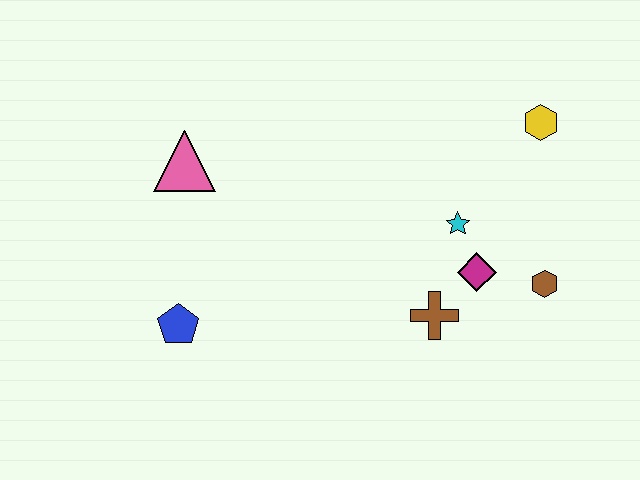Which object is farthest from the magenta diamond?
The pink triangle is farthest from the magenta diamond.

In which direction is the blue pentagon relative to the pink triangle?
The blue pentagon is below the pink triangle.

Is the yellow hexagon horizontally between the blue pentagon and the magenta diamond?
No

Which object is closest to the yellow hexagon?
The cyan star is closest to the yellow hexagon.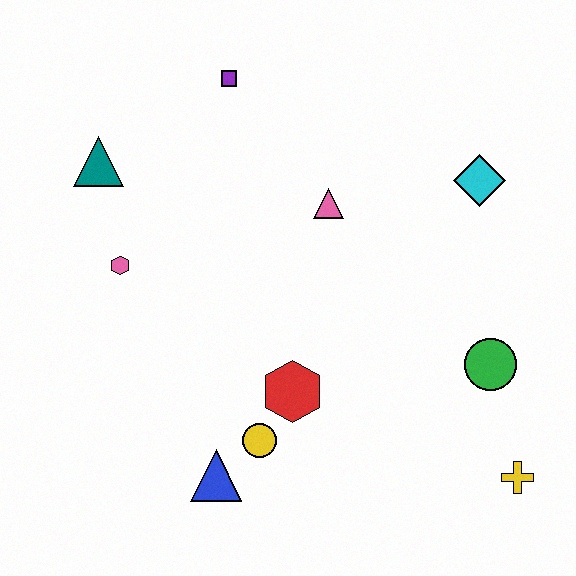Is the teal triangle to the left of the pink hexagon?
Yes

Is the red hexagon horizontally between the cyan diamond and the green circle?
No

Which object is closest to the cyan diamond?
The pink triangle is closest to the cyan diamond.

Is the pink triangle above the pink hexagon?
Yes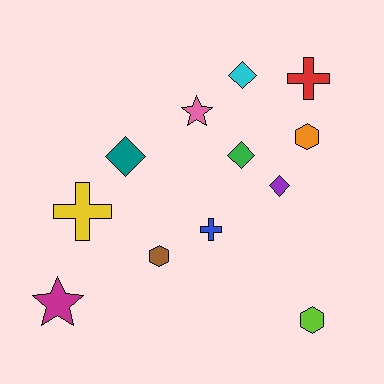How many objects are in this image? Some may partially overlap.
There are 12 objects.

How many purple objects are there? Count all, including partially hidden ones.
There is 1 purple object.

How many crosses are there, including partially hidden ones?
There are 3 crosses.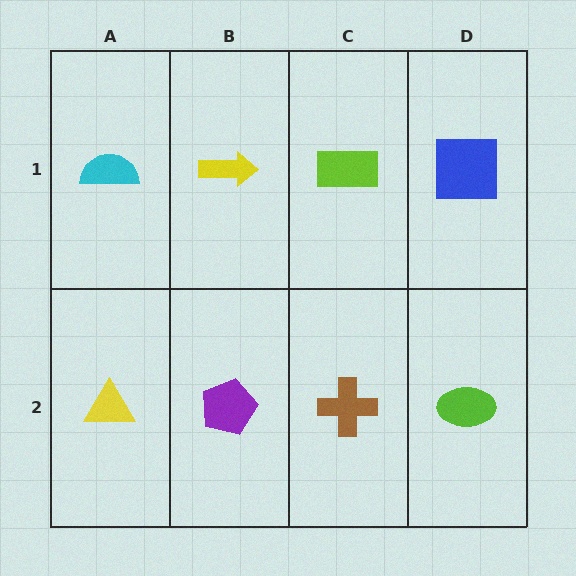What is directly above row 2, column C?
A lime rectangle.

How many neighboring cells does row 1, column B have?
3.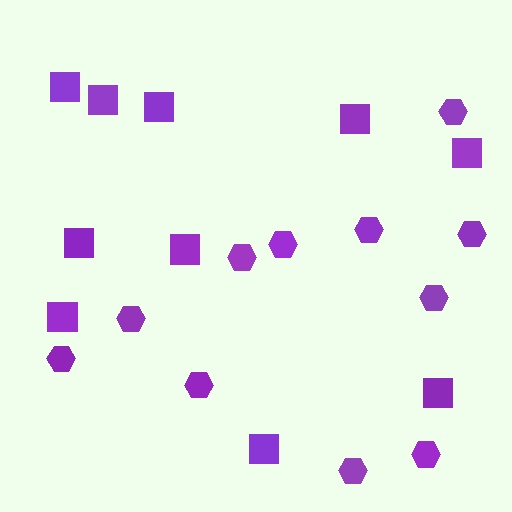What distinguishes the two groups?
There are 2 groups: one group of squares (10) and one group of hexagons (11).